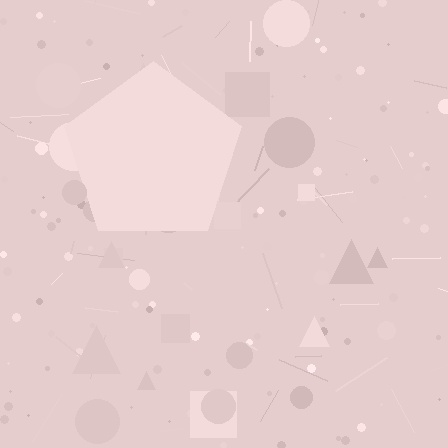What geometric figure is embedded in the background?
A pentagon is embedded in the background.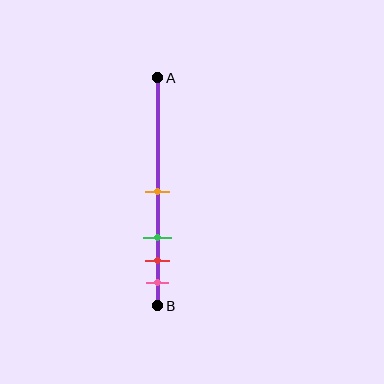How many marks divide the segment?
There are 4 marks dividing the segment.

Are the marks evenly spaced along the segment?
No, the marks are not evenly spaced.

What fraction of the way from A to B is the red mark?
The red mark is approximately 80% (0.8) of the way from A to B.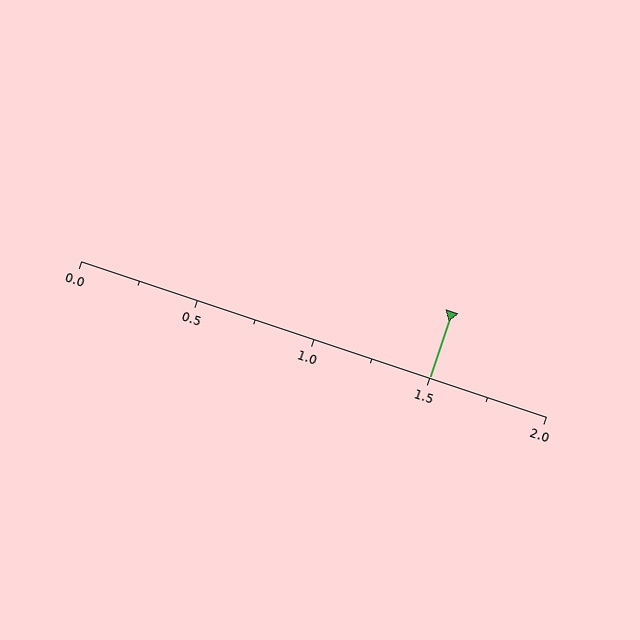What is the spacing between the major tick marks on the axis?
The major ticks are spaced 0.5 apart.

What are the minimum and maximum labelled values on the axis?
The axis runs from 0.0 to 2.0.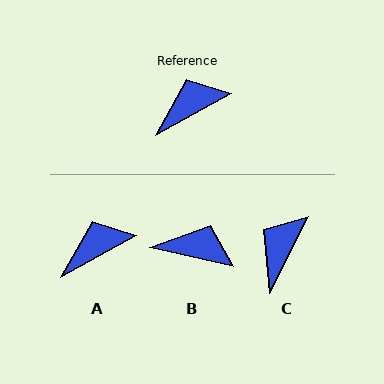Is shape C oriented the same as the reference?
No, it is off by about 35 degrees.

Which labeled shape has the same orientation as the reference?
A.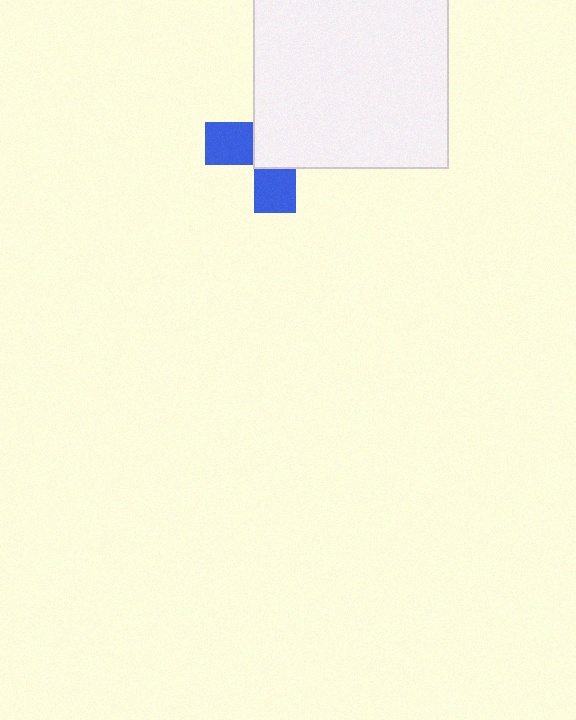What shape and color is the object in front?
The object in front is a white square.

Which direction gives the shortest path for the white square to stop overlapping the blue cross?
Moving toward the upper-right gives the shortest separation.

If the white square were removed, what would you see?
You would see the complete blue cross.